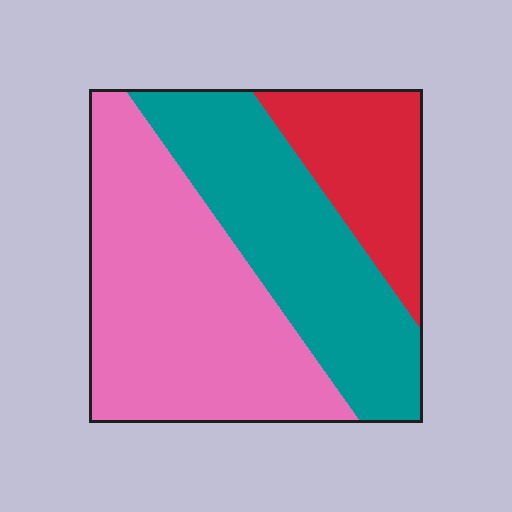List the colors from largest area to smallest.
From largest to smallest: pink, teal, red.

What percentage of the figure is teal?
Teal takes up between a third and a half of the figure.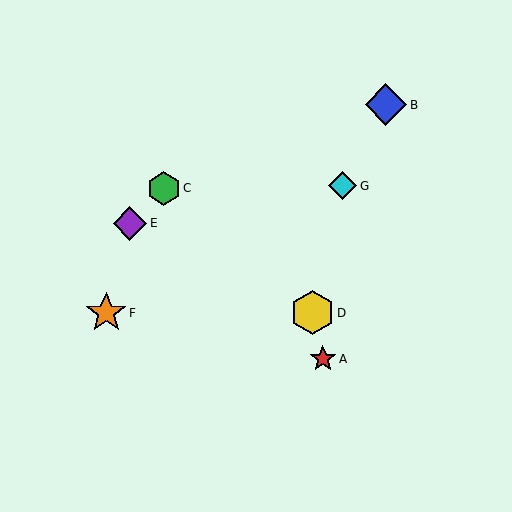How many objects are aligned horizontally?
2 objects (D, F) are aligned horizontally.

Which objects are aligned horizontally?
Objects D, F are aligned horizontally.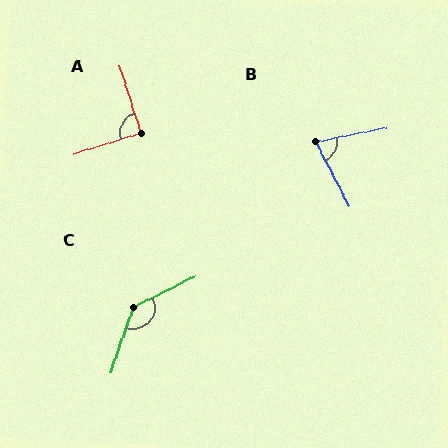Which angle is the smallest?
B, at approximately 74 degrees.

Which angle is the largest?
C, at approximately 135 degrees.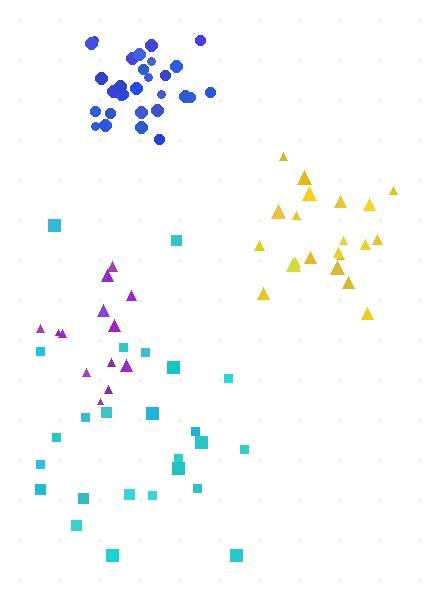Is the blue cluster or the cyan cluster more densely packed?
Blue.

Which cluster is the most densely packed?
Blue.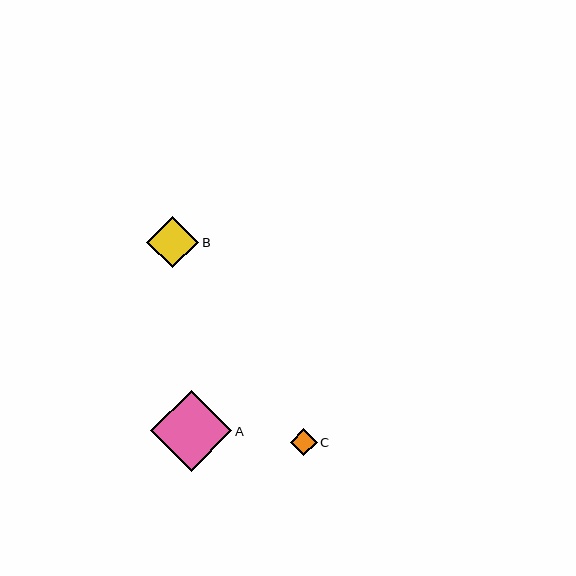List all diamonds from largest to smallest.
From largest to smallest: A, B, C.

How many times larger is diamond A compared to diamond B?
Diamond A is approximately 1.6 times the size of diamond B.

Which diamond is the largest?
Diamond A is the largest with a size of approximately 81 pixels.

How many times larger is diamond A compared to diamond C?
Diamond A is approximately 3.0 times the size of diamond C.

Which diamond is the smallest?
Diamond C is the smallest with a size of approximately 27 pixels.